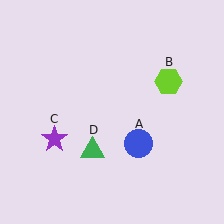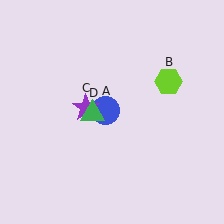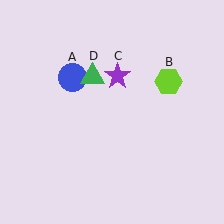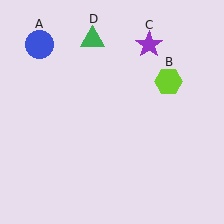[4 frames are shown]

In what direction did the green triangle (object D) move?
The green triangle (object D) moved up.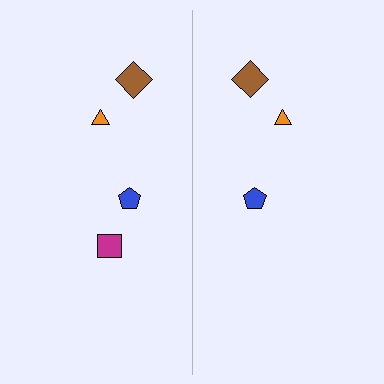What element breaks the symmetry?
A magenta square is missing from the right side.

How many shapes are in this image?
There are 7 shapes in this image.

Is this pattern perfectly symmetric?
No, the pattern is not perfectly symmetric. A magenta square is missing from the right side.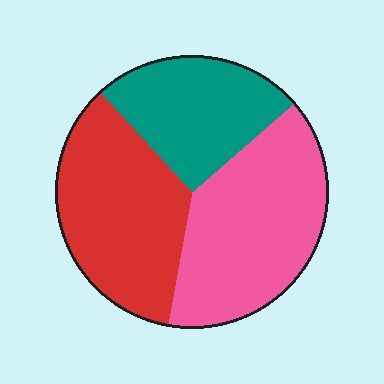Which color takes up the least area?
Teal, at roughly 25%.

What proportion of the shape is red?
Red takes up about three eighths (3/8) of the shape.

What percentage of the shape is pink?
Pink covers roughly 40% of the shape.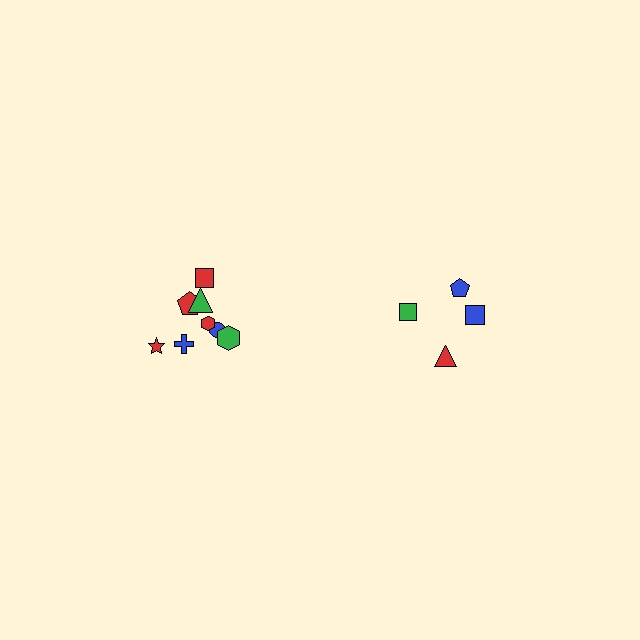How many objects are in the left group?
There are 8 objects.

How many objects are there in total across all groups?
There are 12 objects.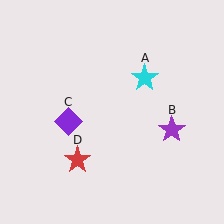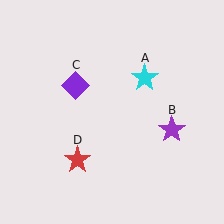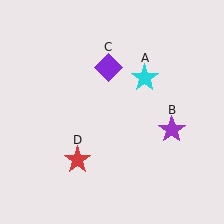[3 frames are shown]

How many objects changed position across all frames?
1 object changed position: purple diamond (object C).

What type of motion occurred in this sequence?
The purple diamond (object C) rotated clockwise around the center of the scene.